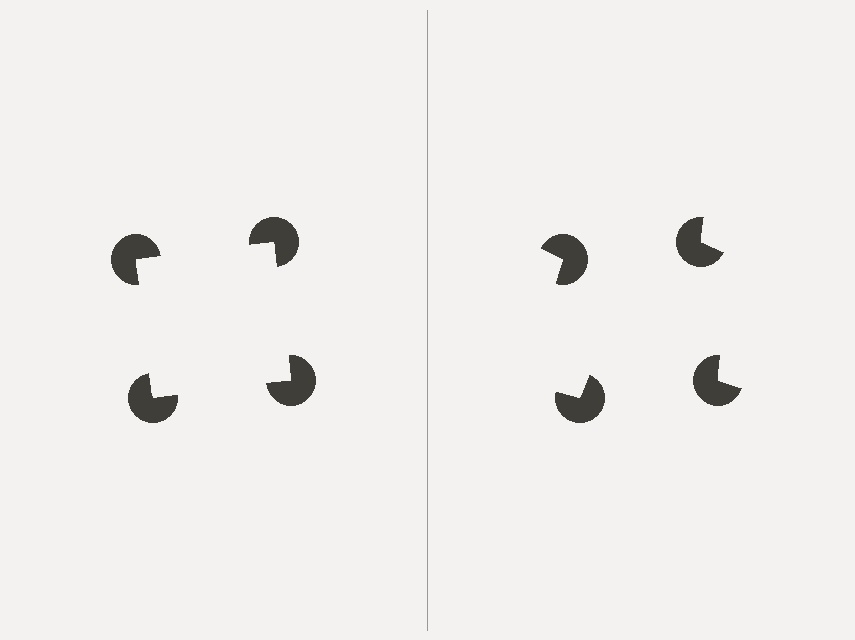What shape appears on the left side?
An illusory square.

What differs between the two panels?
The pac-man discs are positioned identically on both sides; only the wedge orientations differ. On the left they align to a square; on the right they are misaligned.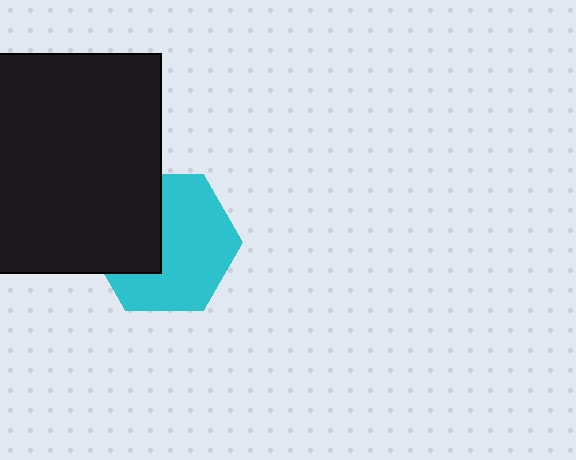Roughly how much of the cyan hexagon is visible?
About half of it is visible (roughly 64%).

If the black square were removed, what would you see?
You would see the complete cyan hexagon.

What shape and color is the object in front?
The object in front is a black square.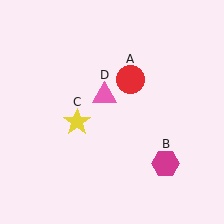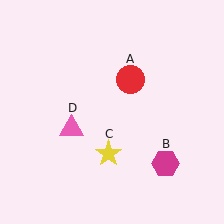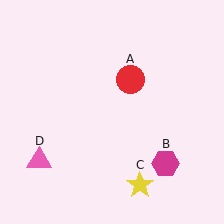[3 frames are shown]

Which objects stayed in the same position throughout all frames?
Red circle (object A) and magenta hexagon (object B) remained stationary.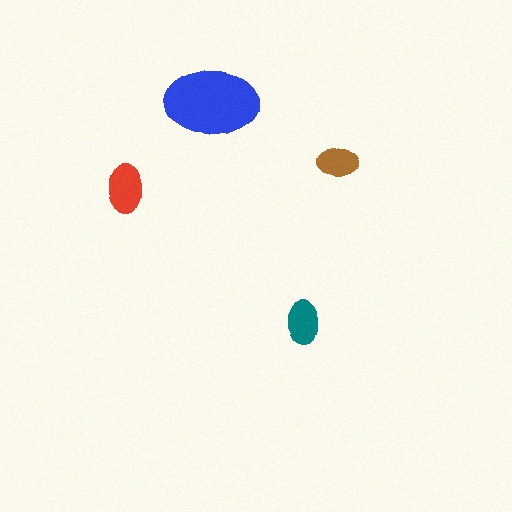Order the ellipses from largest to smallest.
the blue one, the red one, the teal one, the brown one.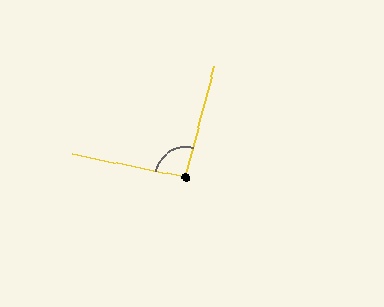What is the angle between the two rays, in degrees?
Approximately 93 degrees.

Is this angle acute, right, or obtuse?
It is approximately a right angle.